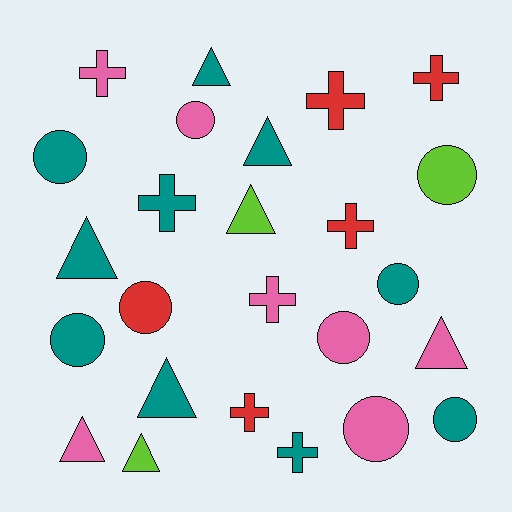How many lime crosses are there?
There are no lime crosses.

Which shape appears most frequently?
Circle, with 9 objects.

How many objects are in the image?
There are 25 objects.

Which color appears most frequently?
Teal, with 10 objects.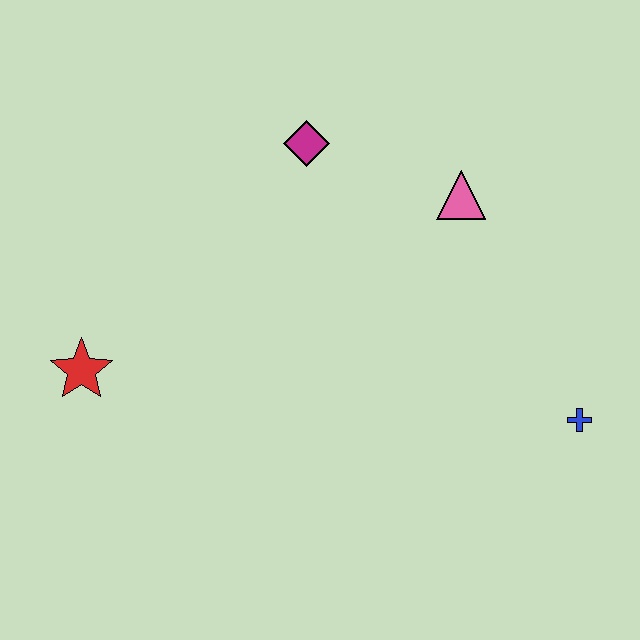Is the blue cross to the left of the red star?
No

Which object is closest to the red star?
The magenta diamond is closest to the red star.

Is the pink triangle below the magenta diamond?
Yes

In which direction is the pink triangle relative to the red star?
The pink triangle is to the right of the red star.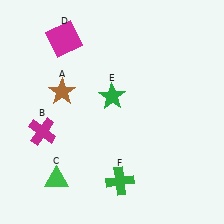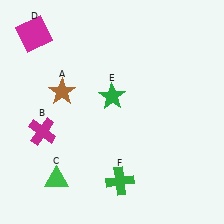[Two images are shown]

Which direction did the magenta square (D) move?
The magenta square (D) moved left.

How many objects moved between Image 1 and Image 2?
1 object moved between the two images.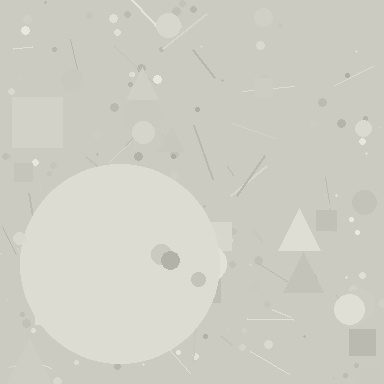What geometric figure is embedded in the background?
A circle is embedded in the background.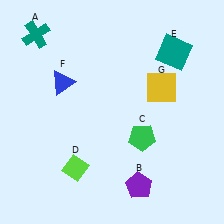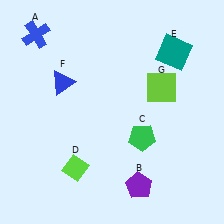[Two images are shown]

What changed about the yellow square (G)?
In Image 1, G is yellow. In Image 2, it changed to lime.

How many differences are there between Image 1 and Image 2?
There are 2 differences between the two images.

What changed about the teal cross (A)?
In Image 1, A is teal. In Image 2, it changed to blue.